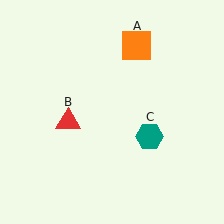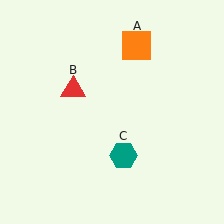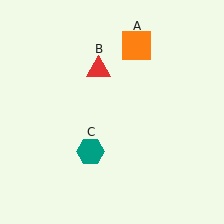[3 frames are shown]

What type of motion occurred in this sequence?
The red triangle (object B), teal hexagon (object C) rotated clockwise around the center of the scene.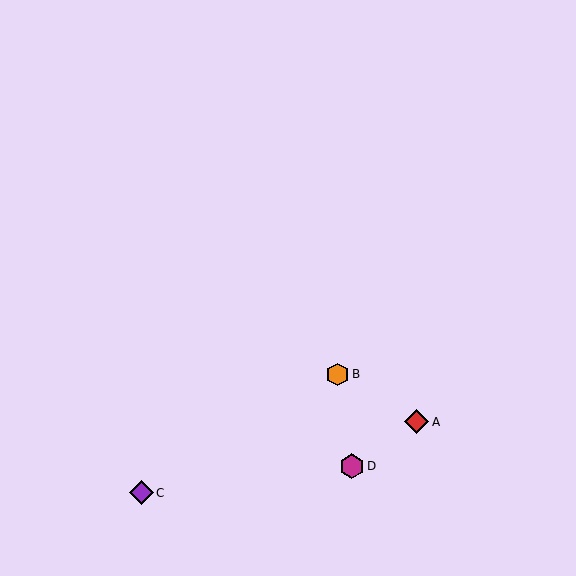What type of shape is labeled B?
Shape B is an orange hexagon.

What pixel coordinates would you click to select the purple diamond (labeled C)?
Click at (141, 493) to select the purple diamond C.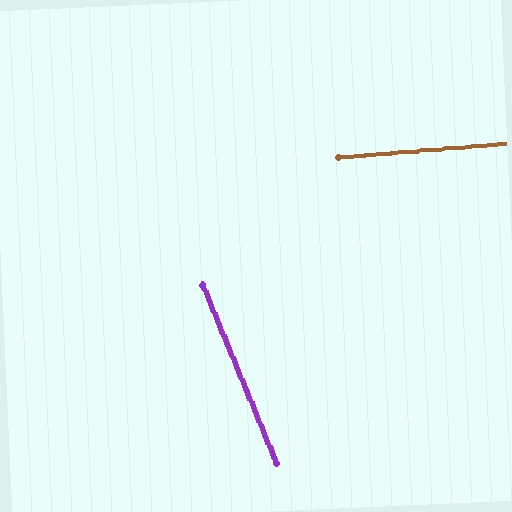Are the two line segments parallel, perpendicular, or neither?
Neither parallel nor perpendicular — they differ by about 72°.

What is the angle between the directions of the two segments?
Approximately 72 degrees.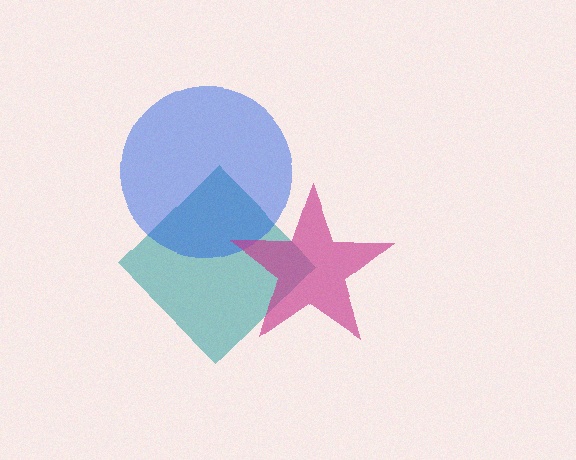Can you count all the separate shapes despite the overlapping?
Yes, there are 3 separate shapes.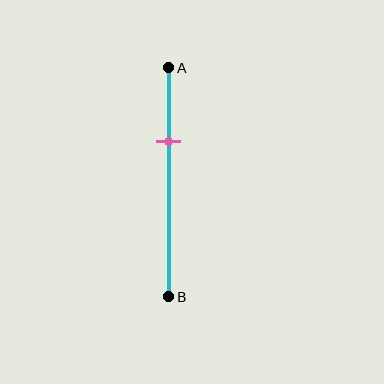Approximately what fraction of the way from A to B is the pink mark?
The pink mark is approximately 30% of the way from A to B.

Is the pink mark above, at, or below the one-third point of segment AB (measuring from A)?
The pink mark is approximately at the one-third point of segment AB.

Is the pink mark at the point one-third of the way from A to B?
Yes, the mark is approximately at the one-third point.